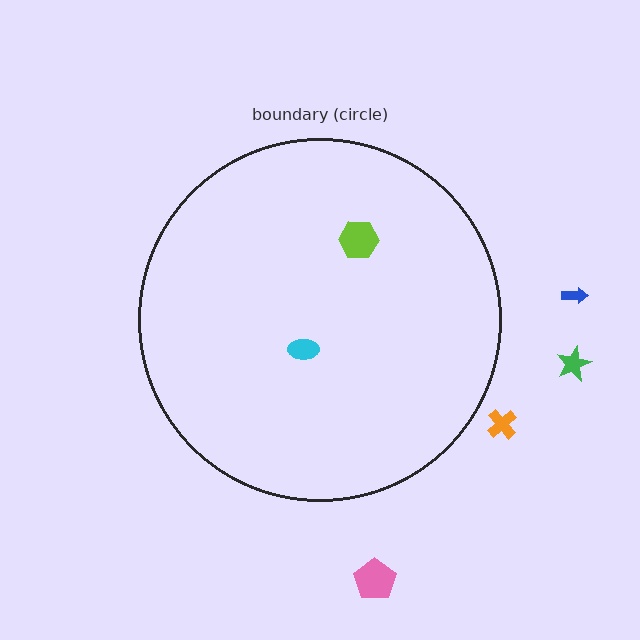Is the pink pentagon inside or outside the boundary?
Outside.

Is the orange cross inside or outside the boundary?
Outside.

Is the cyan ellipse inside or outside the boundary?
Inside.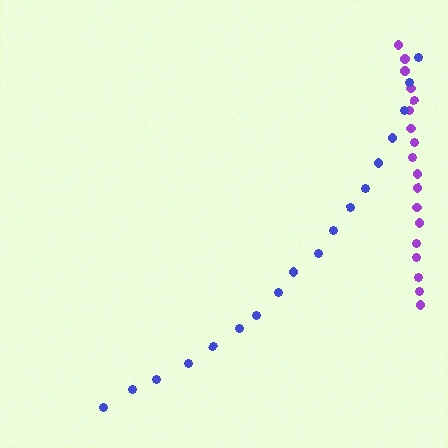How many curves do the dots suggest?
There are 2 distinct paths.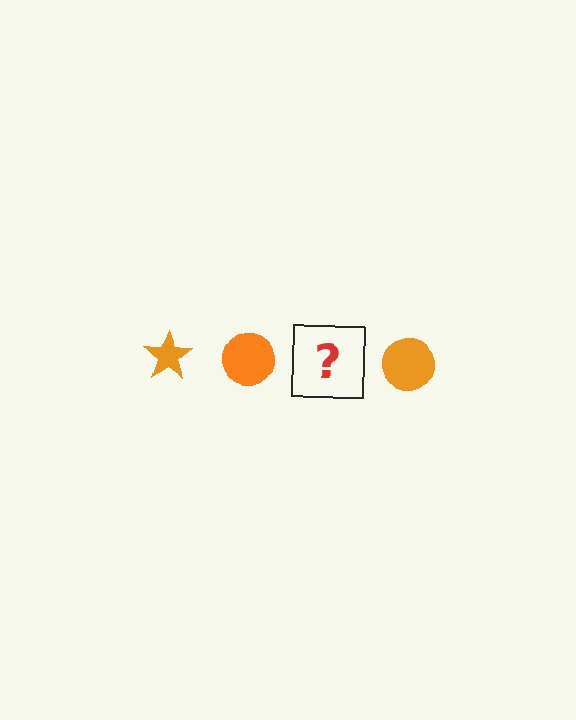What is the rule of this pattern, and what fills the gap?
The rule is that the pattern cycles through star, circle shapes in orange. The gap should be filled with an orange star.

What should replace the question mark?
The question mark should be replaced with an orange star.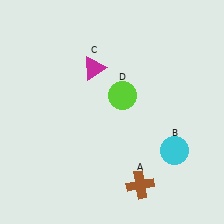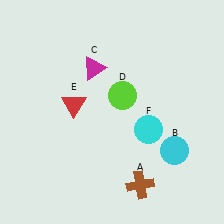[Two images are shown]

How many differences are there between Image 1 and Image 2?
There are 2 differences between the two images.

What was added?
A red triangle (E), a cyan circle (F) were added in Image 2.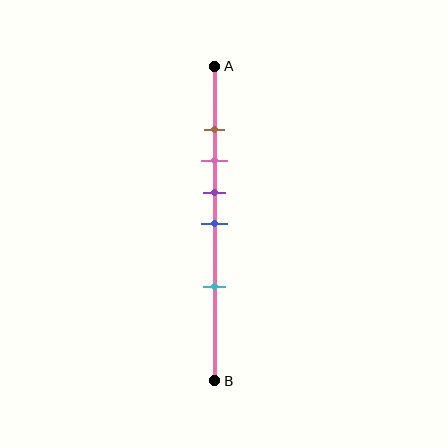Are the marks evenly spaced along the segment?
No, the marks are not evenly spaced.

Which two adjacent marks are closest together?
The brown and pink marks are the closest adjacent pair.